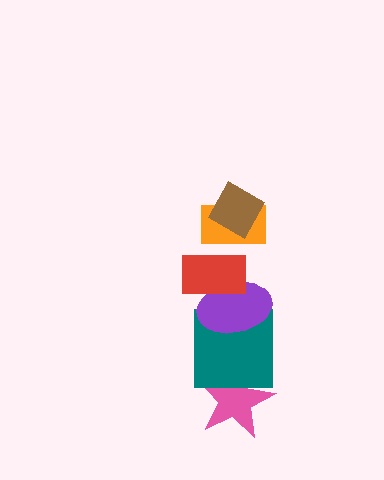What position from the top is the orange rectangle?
The orange rectangle is 2nd from the top.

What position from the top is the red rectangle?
The red rectangle is 3rd from the top.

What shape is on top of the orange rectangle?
The brown diamond is on top of the orange rectangle.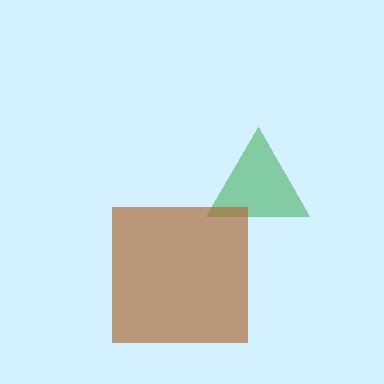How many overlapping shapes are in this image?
There are 2 overlapping shapes in the image.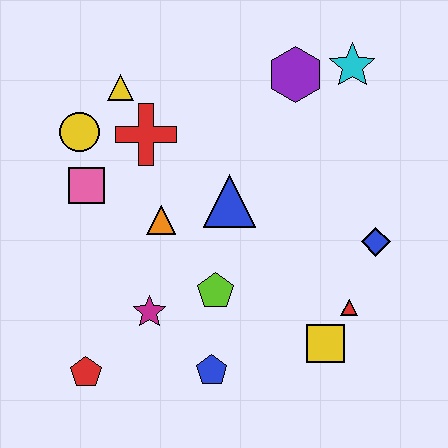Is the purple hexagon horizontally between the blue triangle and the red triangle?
Yes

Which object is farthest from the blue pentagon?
The cyan star is farthest from the blue pentagon.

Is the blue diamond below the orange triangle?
Yes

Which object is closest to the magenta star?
The lime pentagon is closest to the magenta star.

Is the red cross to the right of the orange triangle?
No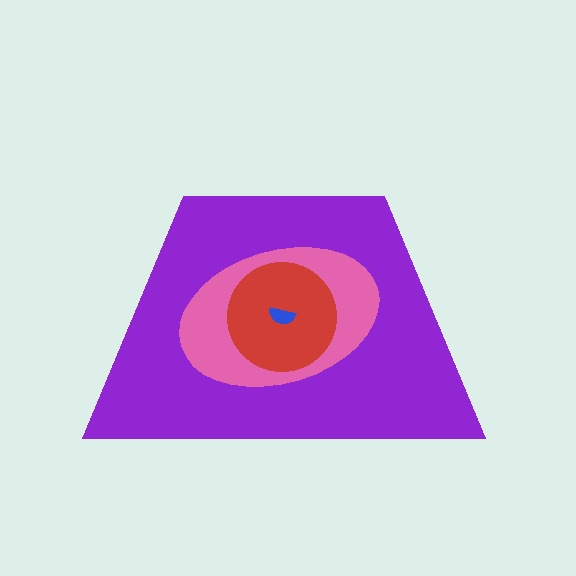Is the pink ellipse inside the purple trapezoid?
Yes.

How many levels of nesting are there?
4.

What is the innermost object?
The blue semicircle.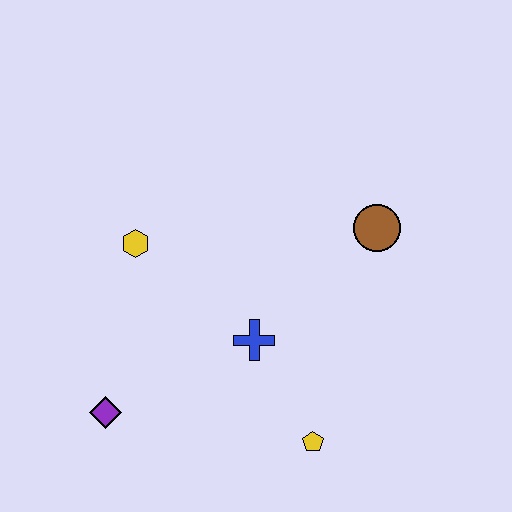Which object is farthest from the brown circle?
The purple diamond is farthest from the brown circle.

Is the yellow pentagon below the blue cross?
Yes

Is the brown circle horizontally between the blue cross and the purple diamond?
No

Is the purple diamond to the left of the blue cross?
Yes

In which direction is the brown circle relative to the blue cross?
The brown circle is to the right of the blue cross.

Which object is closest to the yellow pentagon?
The blue cross is closest to the yellow pentagon.